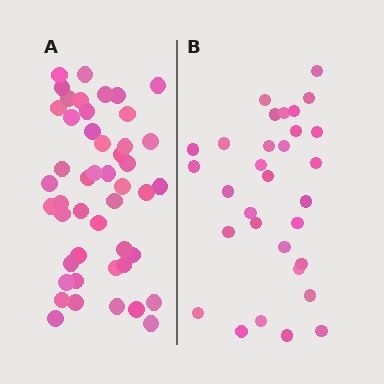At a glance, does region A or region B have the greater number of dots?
Region A (the left region) has more dots.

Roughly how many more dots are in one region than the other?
Region A has approximately 15 more dots than region B.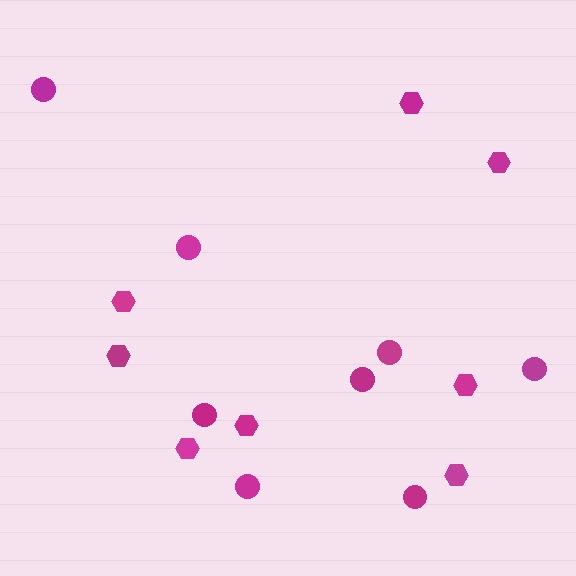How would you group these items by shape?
There are 2 groups: one group of circles (8) and one group of hexagons (8).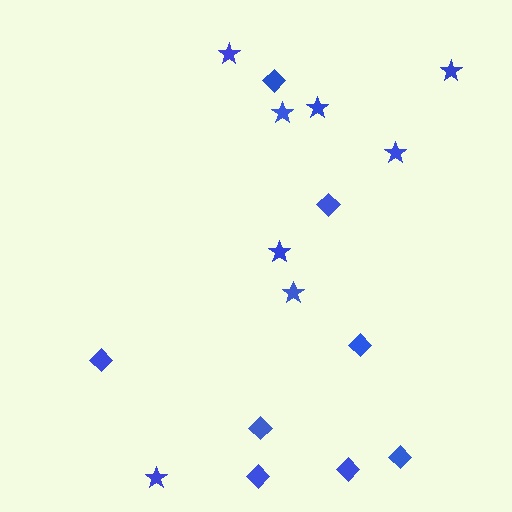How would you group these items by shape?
There are 2 groups: one group of stars (8) and one group of diamonds (8).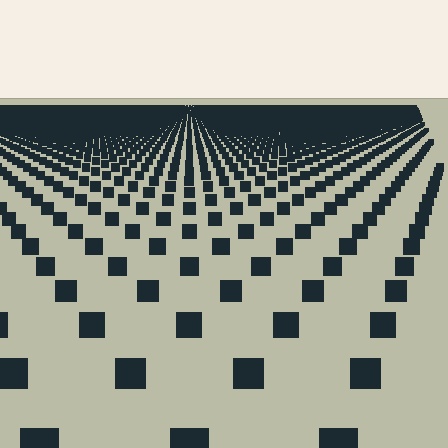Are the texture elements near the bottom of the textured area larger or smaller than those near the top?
Larger. Near the bottom, elements are closer to the viewer and appear at a bigger on-screen size.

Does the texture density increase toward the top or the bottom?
Density increases toward the top.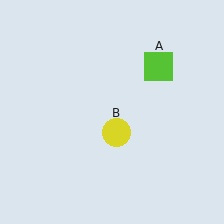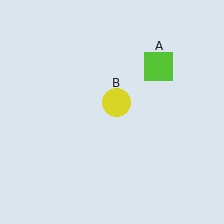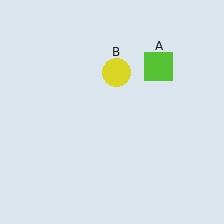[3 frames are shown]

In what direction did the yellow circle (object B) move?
The yellow circle (object B) moved up.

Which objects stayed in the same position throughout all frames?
Lime square (object A) remained stationary.